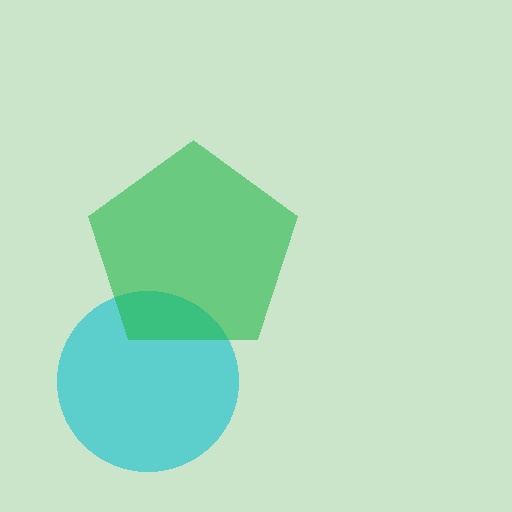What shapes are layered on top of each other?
The layered shapes are: a cyan circle, a green pentagon.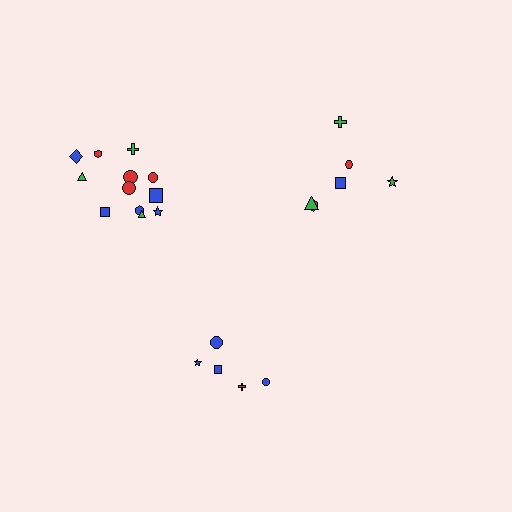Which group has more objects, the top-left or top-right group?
The top-left group.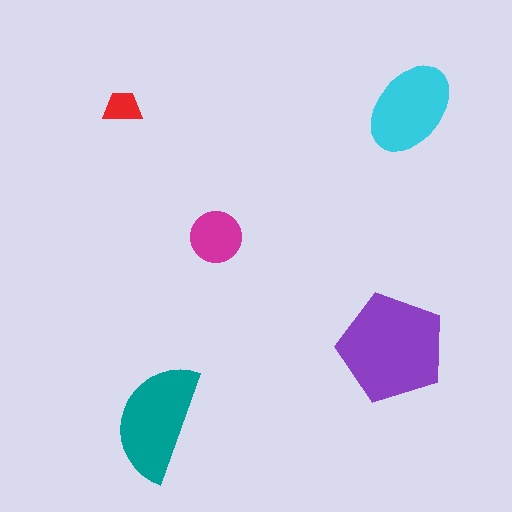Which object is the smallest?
The red trapezoid.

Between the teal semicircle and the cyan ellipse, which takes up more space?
The teal semicircle.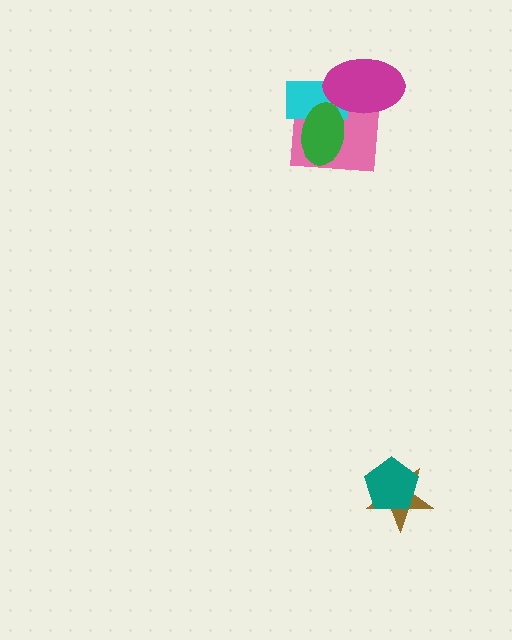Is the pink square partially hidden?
Yes, it is partially covered by another shape.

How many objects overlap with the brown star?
1 object overlaps with the brown star.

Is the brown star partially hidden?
Yes, it is partially covered by another shape.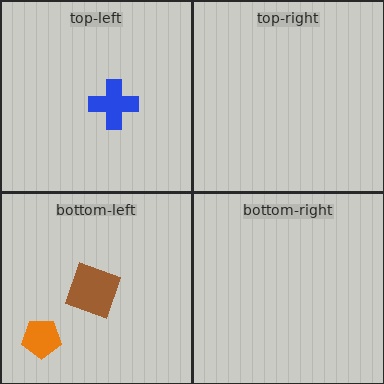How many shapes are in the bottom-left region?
2.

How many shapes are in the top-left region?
1.